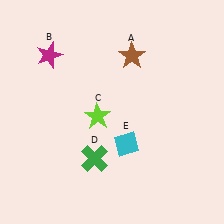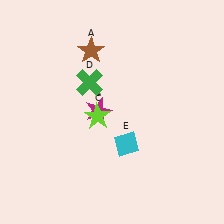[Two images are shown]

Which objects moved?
The objects that moved are: the brown star (A), the magenta star (B), the green cross (D).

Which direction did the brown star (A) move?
The brown star (A) moved left.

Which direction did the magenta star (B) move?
The magenta star (B) moved down.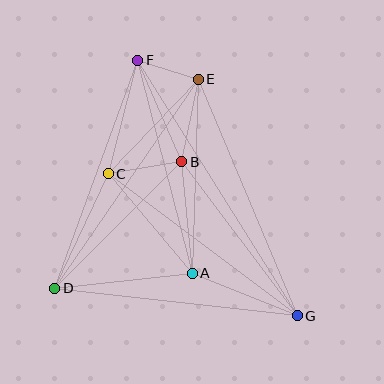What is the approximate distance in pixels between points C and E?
The distance between C and E is approximately 130 pixels.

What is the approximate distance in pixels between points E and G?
The distance between E and G is approximately 256 pixels.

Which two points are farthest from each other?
Points F and G are farthest from each other.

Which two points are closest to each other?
Points E and F are closest to each other.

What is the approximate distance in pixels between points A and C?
The distance between A and C is approximately 130 pixels.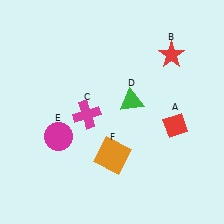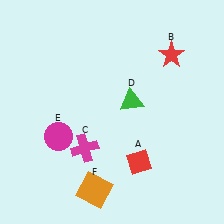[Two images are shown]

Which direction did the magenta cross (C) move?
The magenta cross (C) moved down.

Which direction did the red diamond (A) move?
The red diamond (A) moved down.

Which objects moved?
The objects that moved are: the red diamond (A), the magenta cross (C), the orange square (F).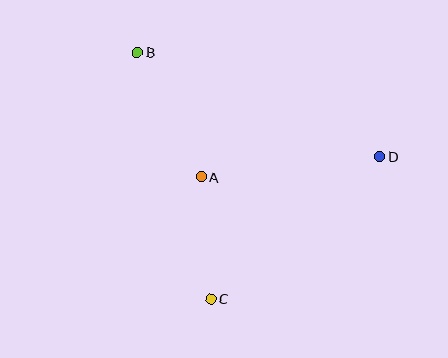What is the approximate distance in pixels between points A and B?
The distance between A and B is approximately 140 pixels.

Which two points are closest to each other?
Points A and C are closest to each other.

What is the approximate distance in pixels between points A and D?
The distance between A and D is approximately 180 pixels.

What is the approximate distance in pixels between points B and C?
The distance between B and C is approximately 257 pixels.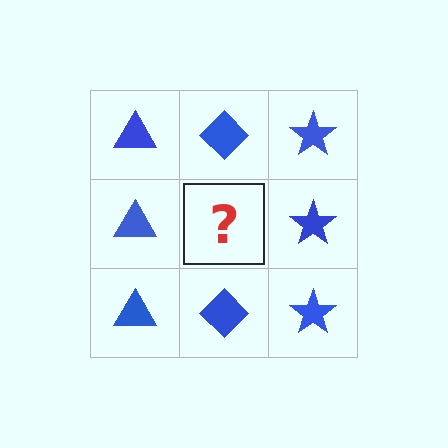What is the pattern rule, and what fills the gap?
The rule is that each column has a consistent shape. The gap should be filled with a blue diamond.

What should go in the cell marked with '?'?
The missing cell should contain a blue diamond.